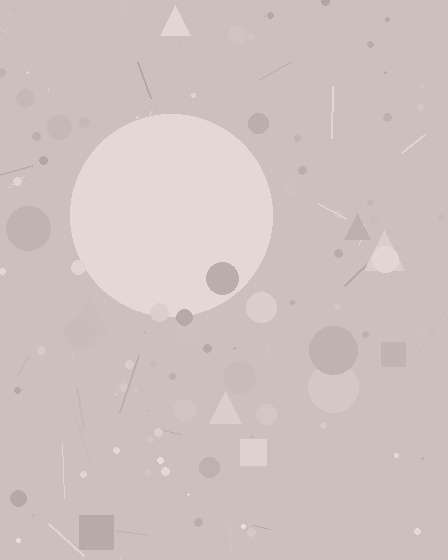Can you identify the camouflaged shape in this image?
The camouflaged shape is a circle.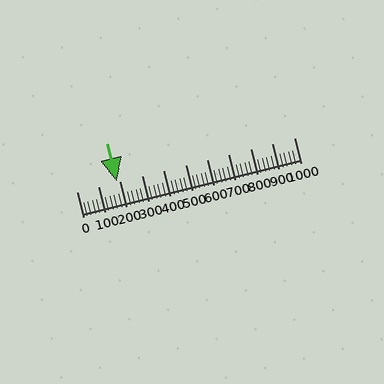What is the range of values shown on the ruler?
The ruler shows values from 0 to 1000.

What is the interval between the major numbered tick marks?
The major tick marks are spaced 100 units apart.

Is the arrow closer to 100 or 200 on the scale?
The arrow is closer to 200.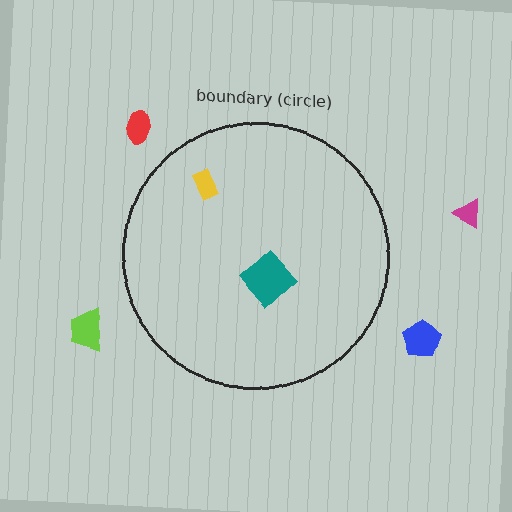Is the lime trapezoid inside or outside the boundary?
Outside.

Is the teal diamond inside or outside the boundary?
Inside.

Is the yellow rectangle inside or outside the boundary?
Inside.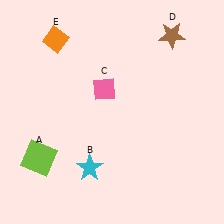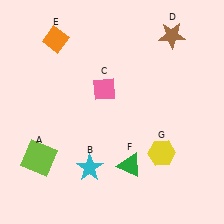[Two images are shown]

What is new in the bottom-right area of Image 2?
A yellow hexagon (G) was added in the bottom-right area of Image 2.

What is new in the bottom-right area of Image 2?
A green triangle (F) was added in the bottom-right area of Image 2.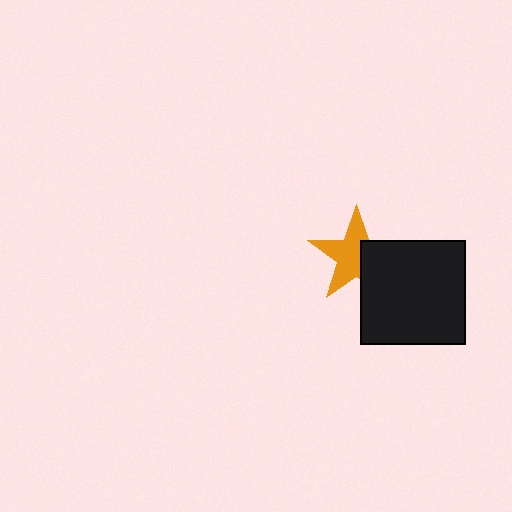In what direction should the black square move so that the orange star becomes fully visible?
The black square should move toward the lower-right. That is the shortest direction to clear the overlap and leave the orange star fully visible.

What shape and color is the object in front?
The object in front is a black square.